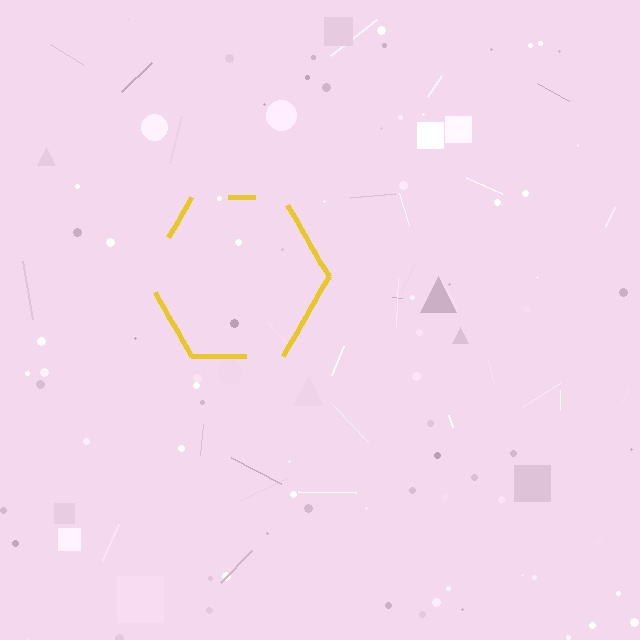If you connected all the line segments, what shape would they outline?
They would outline a hexagon.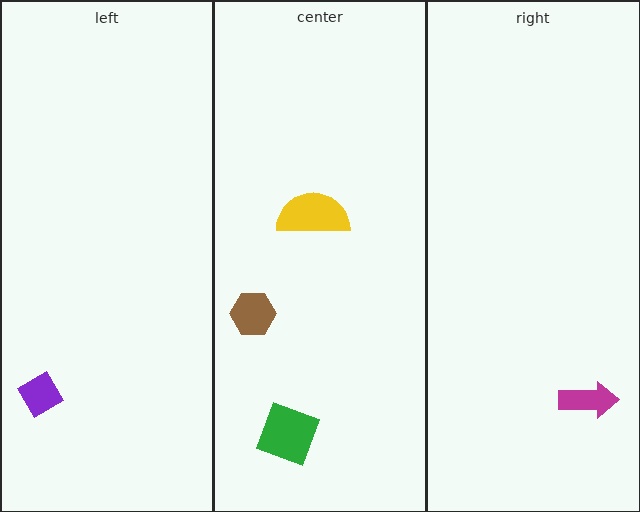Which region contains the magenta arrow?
The right region.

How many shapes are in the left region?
1.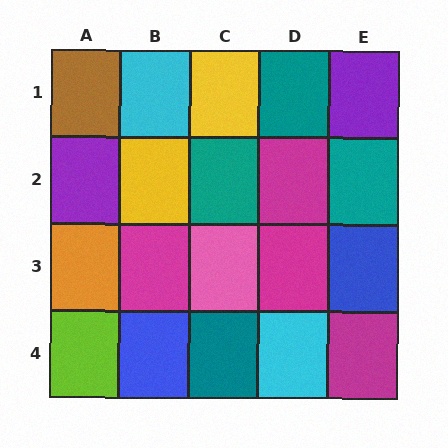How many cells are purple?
2 cells are purple.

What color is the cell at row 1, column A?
Brown.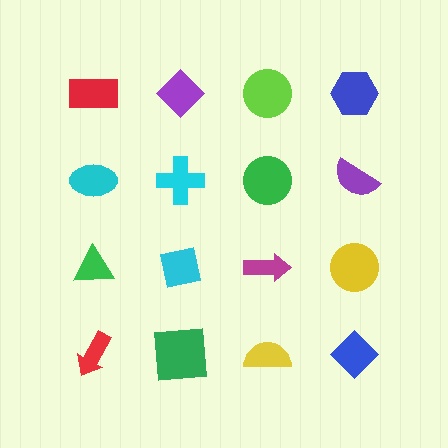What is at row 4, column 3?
A yellow semicircle.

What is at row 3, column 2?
A cyan square.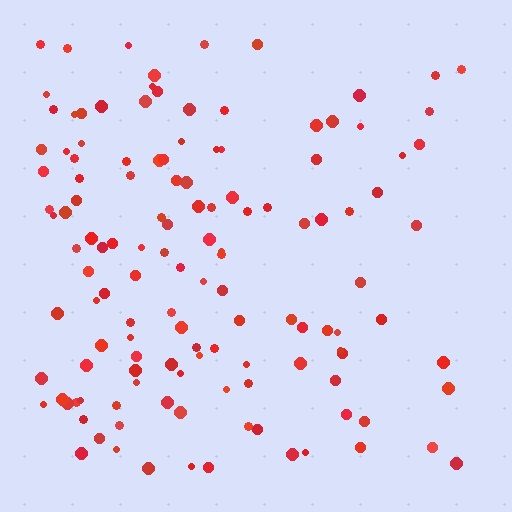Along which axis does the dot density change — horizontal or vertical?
Horizontal.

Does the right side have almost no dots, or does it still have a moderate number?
Still a moderate number, just noticeably fewer than the left.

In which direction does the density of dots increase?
From right to left, with the left side densest.